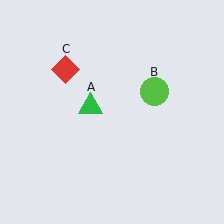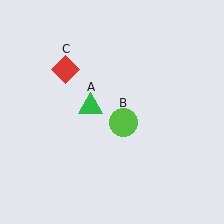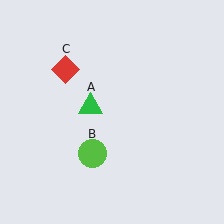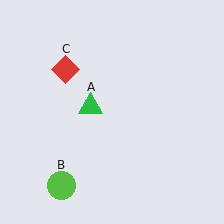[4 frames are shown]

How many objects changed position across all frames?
1 object changed position: lime circle (object B).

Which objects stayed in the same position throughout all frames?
Green triangle (object A) and red diamond (object C) remained stationary.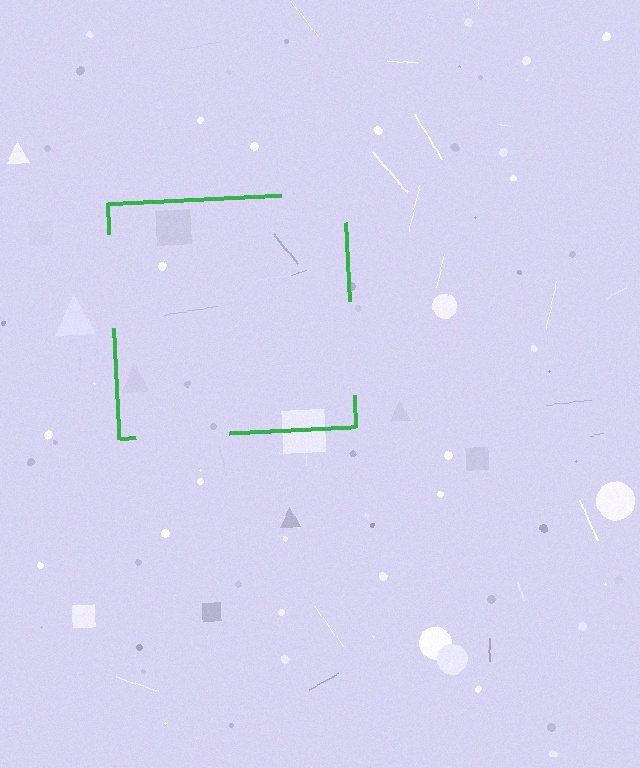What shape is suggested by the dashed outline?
The dashed outline suggests a square.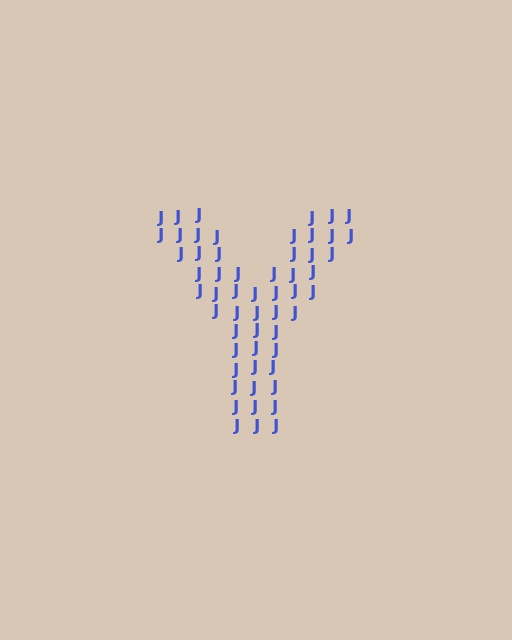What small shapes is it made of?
It is made of small letter J's.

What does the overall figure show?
The overall figure shows the letter Y.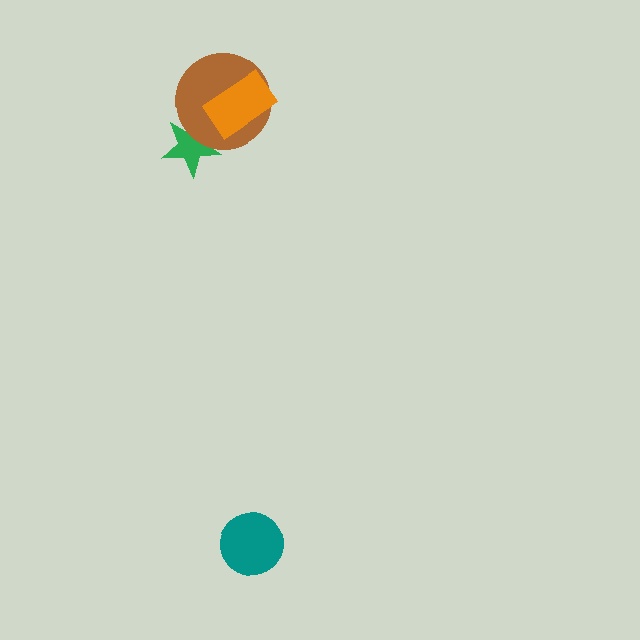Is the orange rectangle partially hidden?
No, no other shape covers it.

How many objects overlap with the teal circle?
0 objects overlap with the teal circle.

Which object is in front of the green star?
The brown circle is in front of the green star.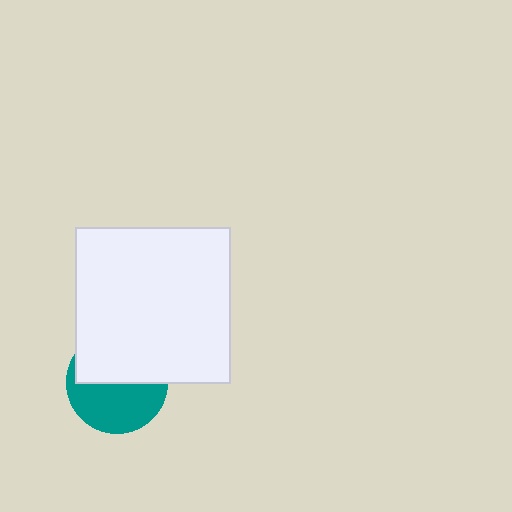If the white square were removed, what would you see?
You would see the complete teal circle.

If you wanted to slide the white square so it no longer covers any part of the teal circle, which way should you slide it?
Slide it up — that is the most direct way to separate the two shapes.